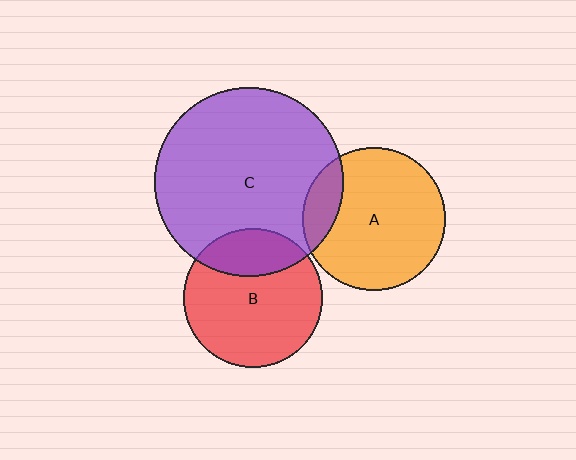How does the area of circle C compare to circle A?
Approximately 1.7 times.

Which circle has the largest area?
Circle C (purple).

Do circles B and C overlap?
Yes.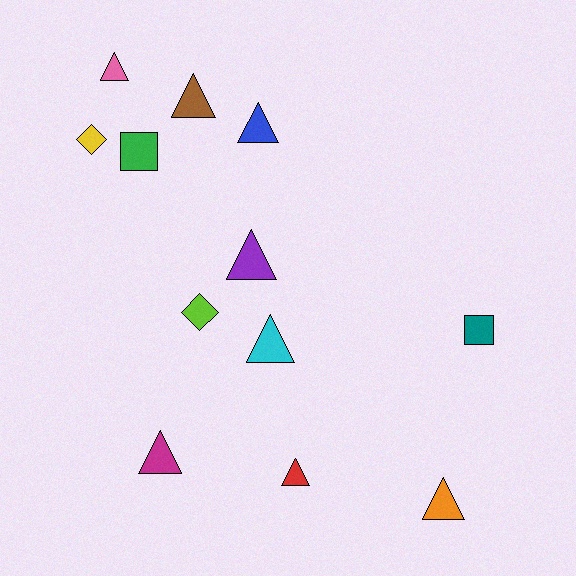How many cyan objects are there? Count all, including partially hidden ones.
There is 1 cyan object.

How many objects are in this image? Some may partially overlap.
There are 12 objects.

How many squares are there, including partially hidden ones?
There are 2 squares.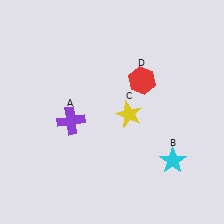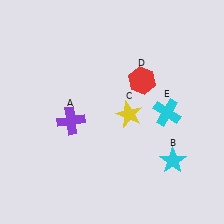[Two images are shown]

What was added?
A cyan cross (E) was added in Image 2.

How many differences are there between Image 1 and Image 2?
There is 1 difference between the two images.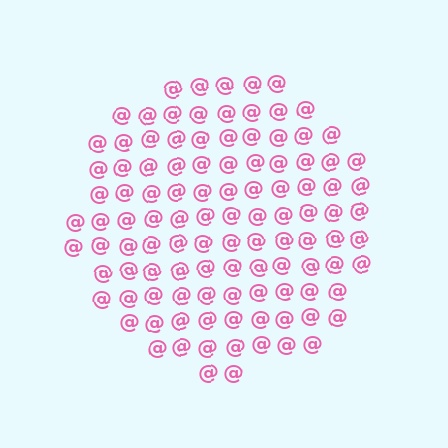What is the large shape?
The large shape is a circle.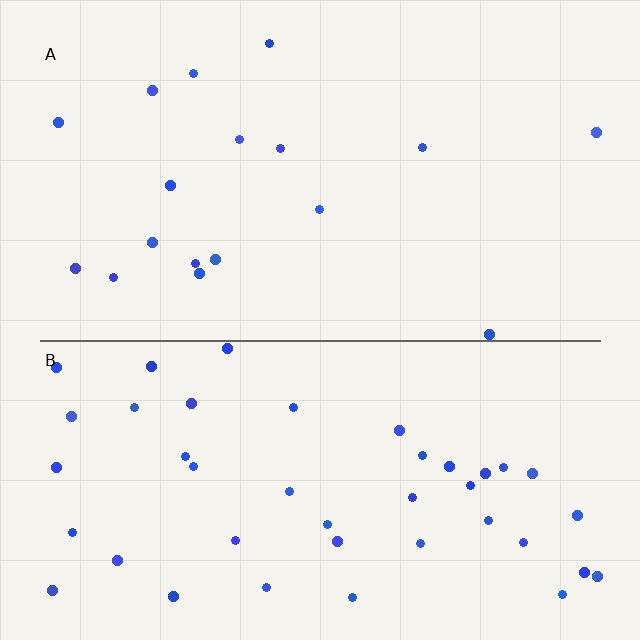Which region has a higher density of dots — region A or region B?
B (the bottom).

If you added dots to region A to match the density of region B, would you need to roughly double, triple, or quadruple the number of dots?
Approximately double.